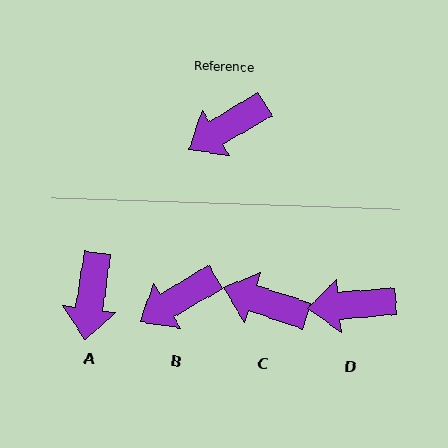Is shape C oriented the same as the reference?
No, it is off by about 50 degrees.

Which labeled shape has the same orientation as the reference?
B.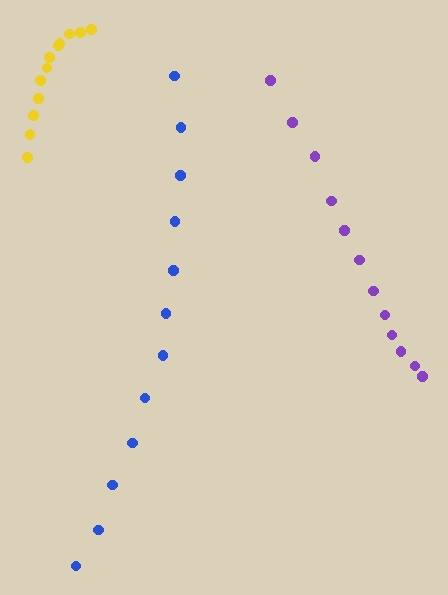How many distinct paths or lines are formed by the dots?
There are 3 distinct paths.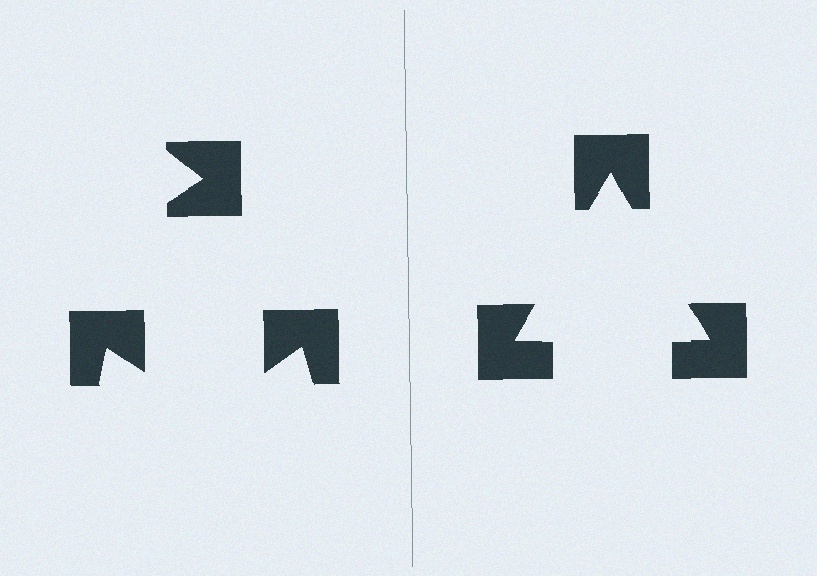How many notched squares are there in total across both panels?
6 — 3 on each side.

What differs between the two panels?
The notched squares are positioned identically on both sides; only the wedge orientations differ. On the right they align to a triangle; on the left they are misaligned.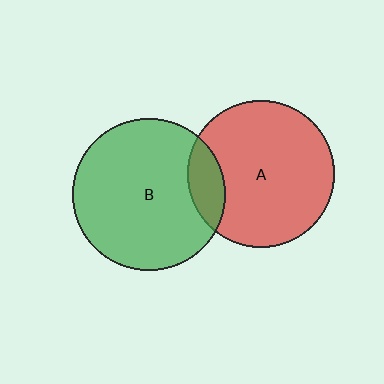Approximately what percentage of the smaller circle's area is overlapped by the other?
Approximately 15%.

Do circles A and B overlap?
Yes.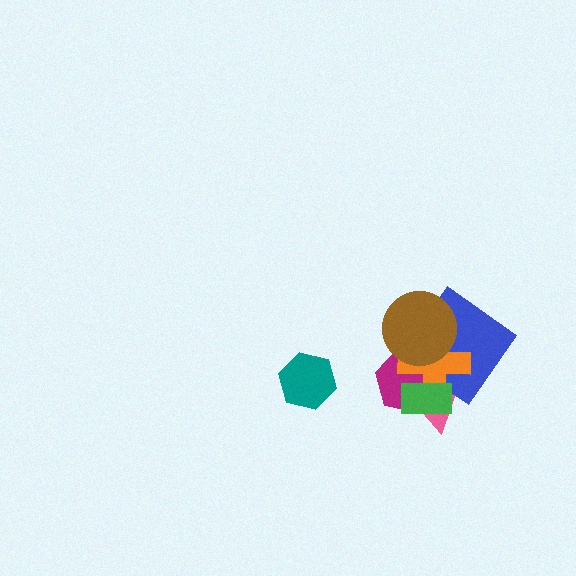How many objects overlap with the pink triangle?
5 objects overlap with the pink triangle.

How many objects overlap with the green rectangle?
3 objects overlap with the green rectangle.